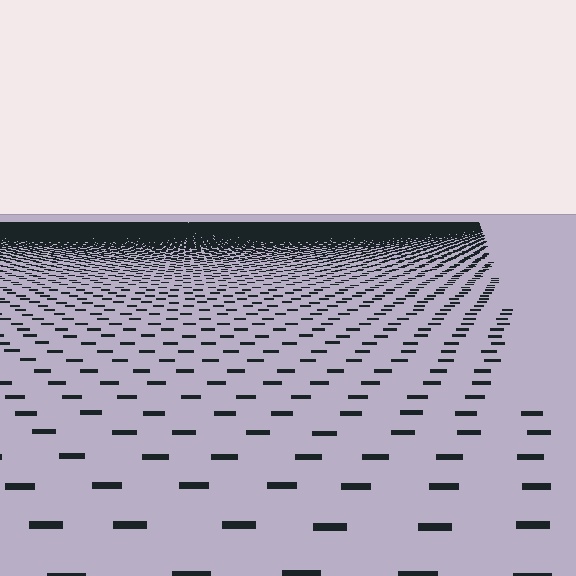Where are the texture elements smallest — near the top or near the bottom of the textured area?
Near the top.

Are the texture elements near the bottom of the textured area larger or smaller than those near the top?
Larger. Near the bottom, elements are closer to the viewer and appear at a bigger on-screen size.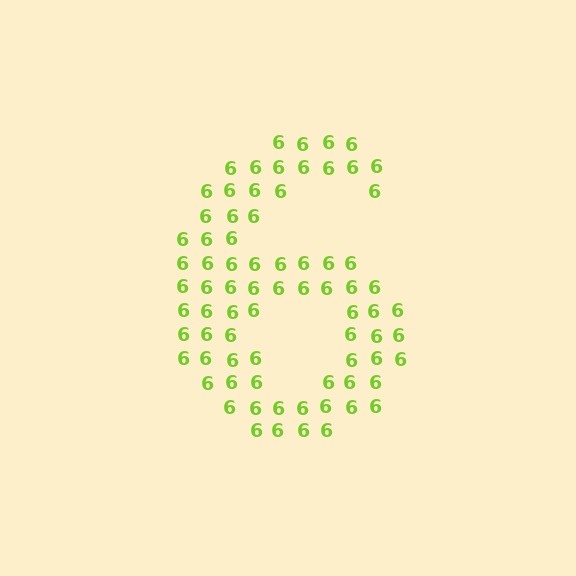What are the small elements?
The small elements are digit 6's.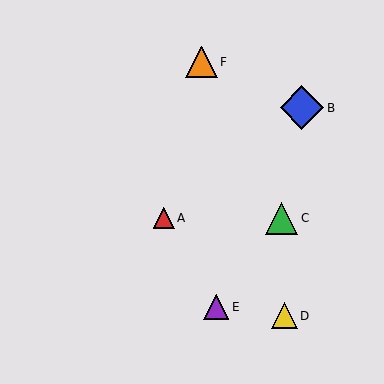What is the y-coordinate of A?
Object A is at y≈218.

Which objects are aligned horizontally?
Objects A, C are aligned horizontally.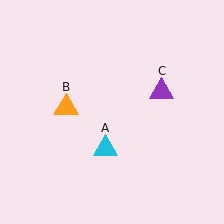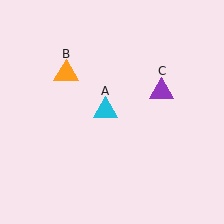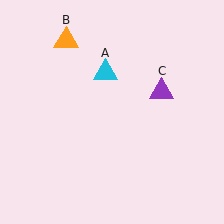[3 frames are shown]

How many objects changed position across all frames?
2 objects changed position: cyan triangle (object A), orange triangle (object B).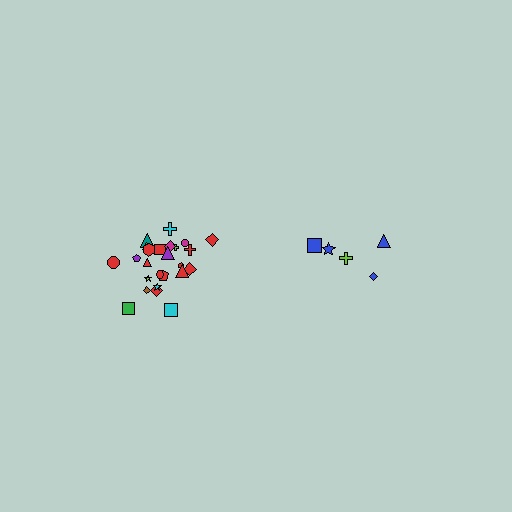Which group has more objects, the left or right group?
The left group.